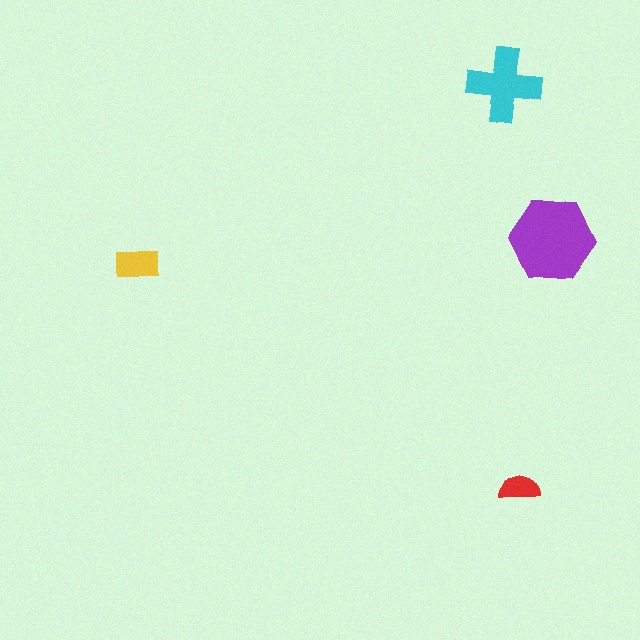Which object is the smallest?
The red semicircle.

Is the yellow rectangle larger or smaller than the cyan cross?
Smaller.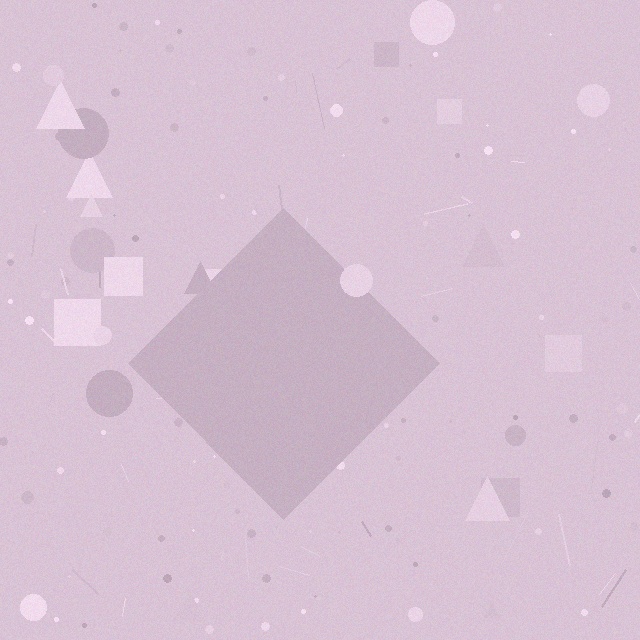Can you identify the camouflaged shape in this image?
The camouflaged shape is a diamond.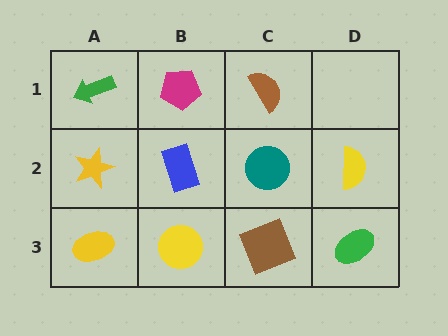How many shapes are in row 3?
4 shapes.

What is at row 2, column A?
A yellow star.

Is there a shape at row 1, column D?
No, that cell is empty.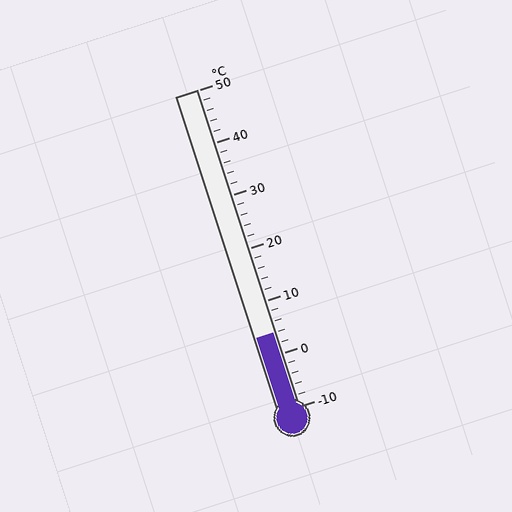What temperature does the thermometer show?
The thermometer shows approximately 4°C.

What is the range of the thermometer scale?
The thermometer scale ranges from -10°C to 50°C.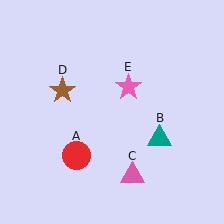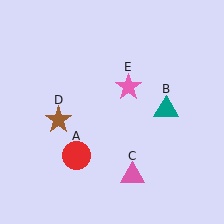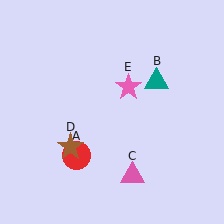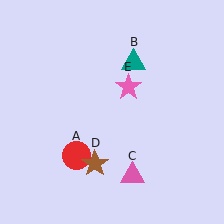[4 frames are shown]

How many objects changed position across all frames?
2 objects changed position: teal triangle (object B), brown star (object D).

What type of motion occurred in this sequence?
The teal triangle (object B), brown star (object D) rotated counterclockwise around the center of the scene.